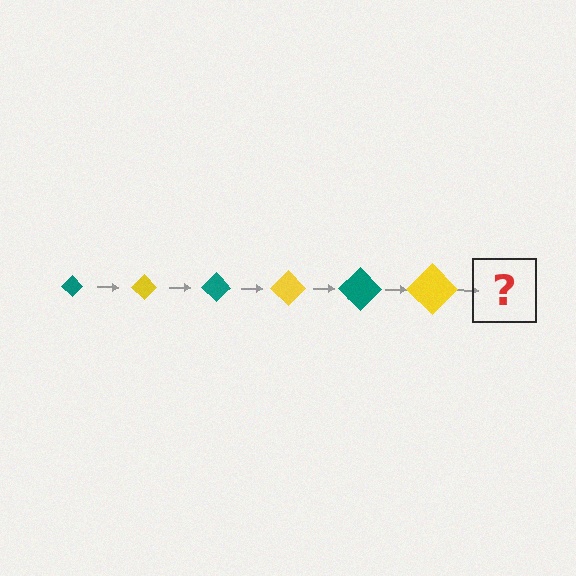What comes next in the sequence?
The next element should be a teal diamond, larger than the previous one.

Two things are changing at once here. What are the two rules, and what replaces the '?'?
The two rules are that the diamond grows larger each step and the color cycles through teal and yellow. The '?' should be a teal diamond, larger than the previous one.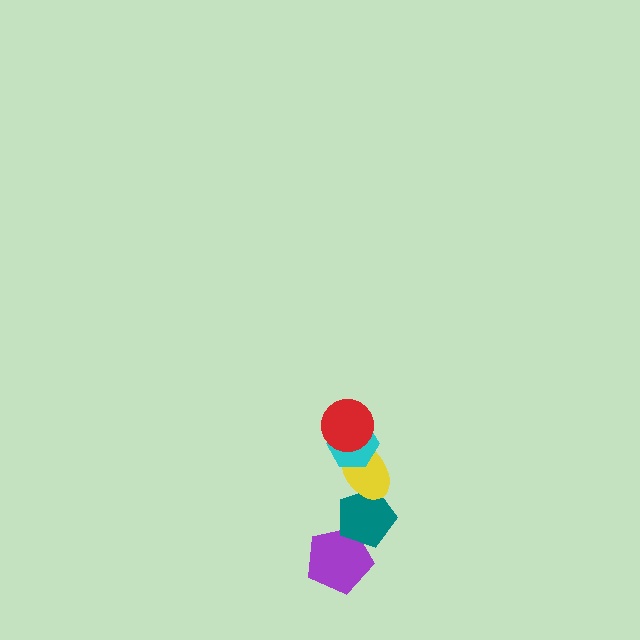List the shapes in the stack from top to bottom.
From top to bottom: the red circle, the cyan hexagon, the yellow ellipse, the teal pentagon, the purple pentagon.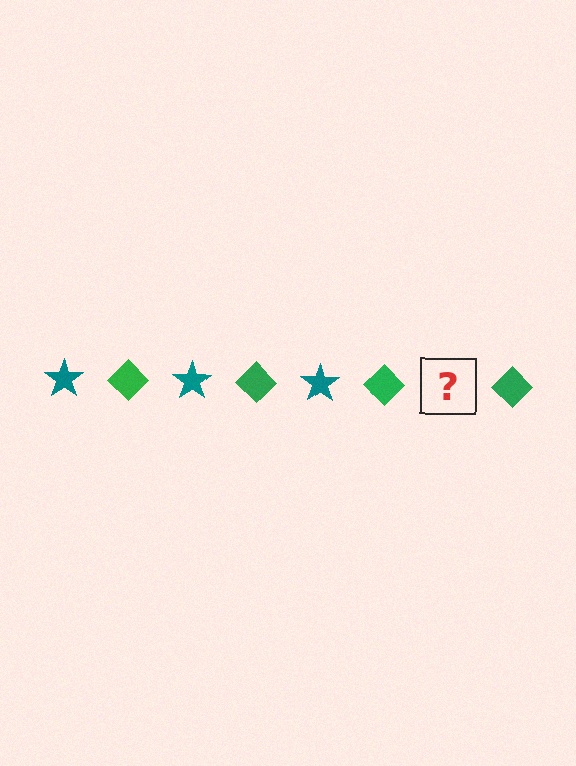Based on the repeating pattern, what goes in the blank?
The blank should be a teal star.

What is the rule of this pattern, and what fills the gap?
The rule is that the pattern alternates between teal star and green diamond. The gap should be filled with a teal star.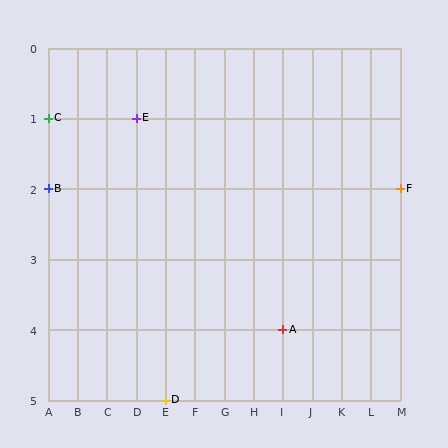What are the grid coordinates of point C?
Point C is at grid coordinates (A, 1).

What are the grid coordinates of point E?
Point E is at grid coordinates (D, 1).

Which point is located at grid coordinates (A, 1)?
Point C is at (A, 1).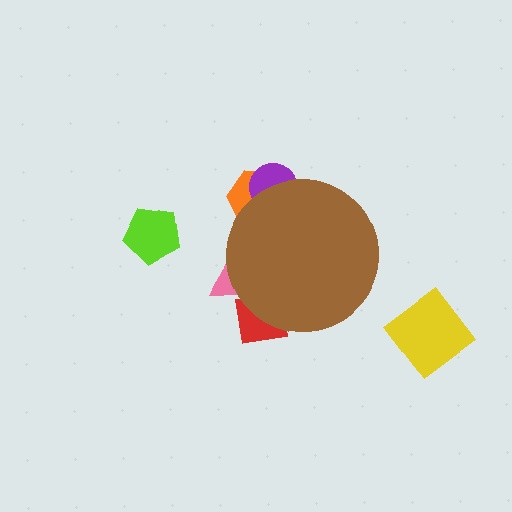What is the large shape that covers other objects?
A brown circle.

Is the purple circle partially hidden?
Yes, the purple circle is partially hidden behind the brown circle.